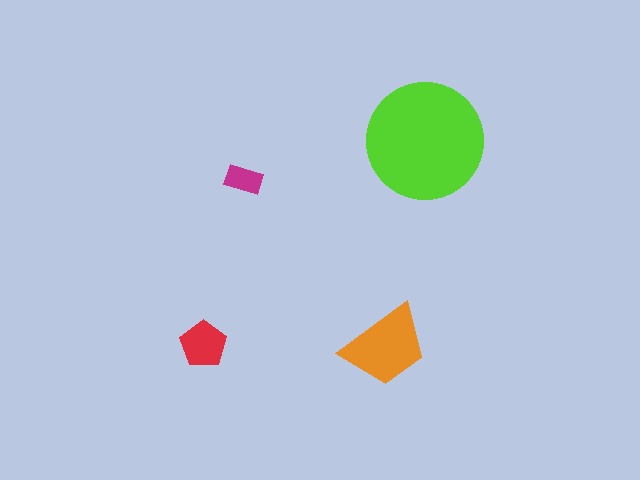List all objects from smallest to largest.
The magenta rectangle, the red pentagon, the orange trapezoid, the lime circle.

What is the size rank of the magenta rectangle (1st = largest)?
4th.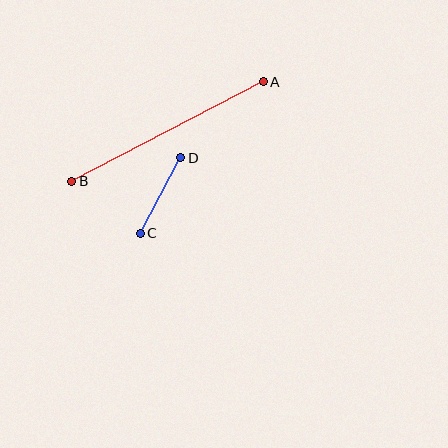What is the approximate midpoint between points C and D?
The midpoint is at approximately (161, 195) pixels.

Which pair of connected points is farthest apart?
Points A and B are farthest apart.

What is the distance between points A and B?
The distance is approximately 216 pixels.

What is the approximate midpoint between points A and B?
The midpoint is at approximately (167, 131) pixels.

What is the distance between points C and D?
The distance is approximately 86 pixels.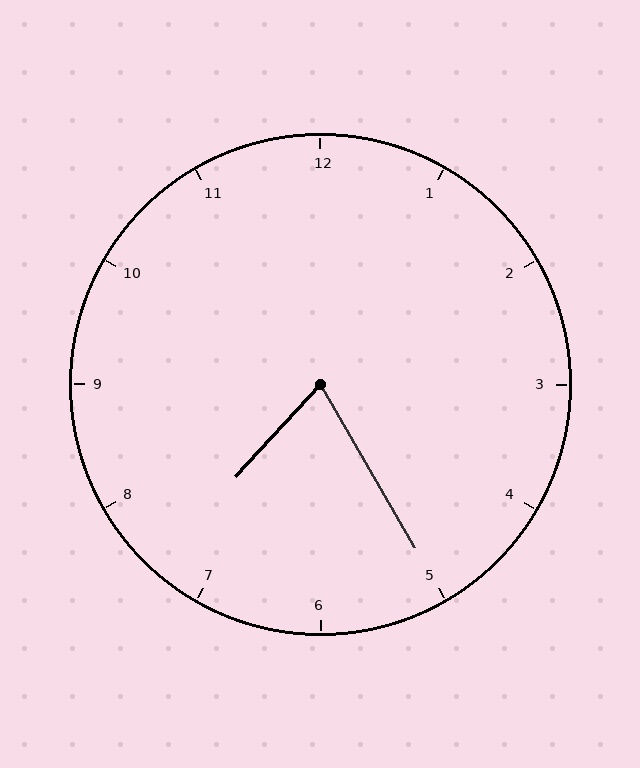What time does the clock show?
7:25.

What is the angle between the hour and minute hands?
Approximately 72 degrees.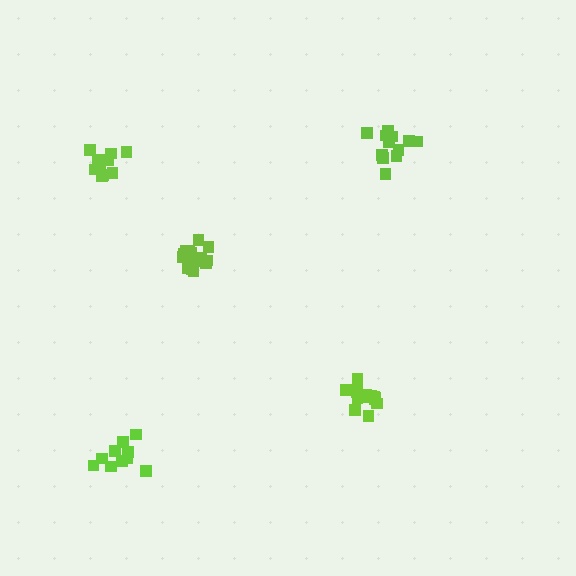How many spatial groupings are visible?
There are 5 spatial groupings.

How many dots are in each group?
Group 1: 12 dots, Group 2: 16 dots, Group 3: 14 dots, Group 4: 10 dots, Group 5: 10 dots (62 total).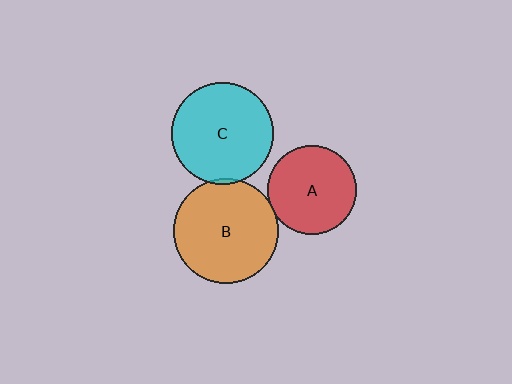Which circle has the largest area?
Circle B (orange).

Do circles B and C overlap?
Yes.